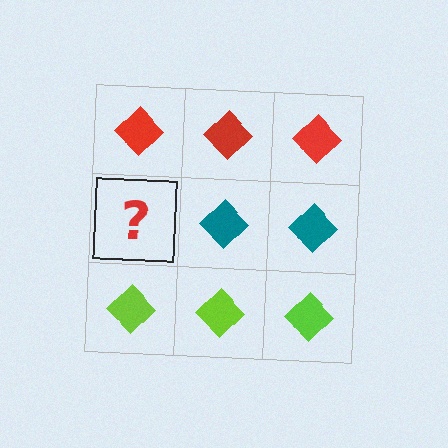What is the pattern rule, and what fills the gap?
The rule is that each row has a consistent color. The gap should be filled with a teal diamond.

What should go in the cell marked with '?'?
The missing cell should contain a teal diamond.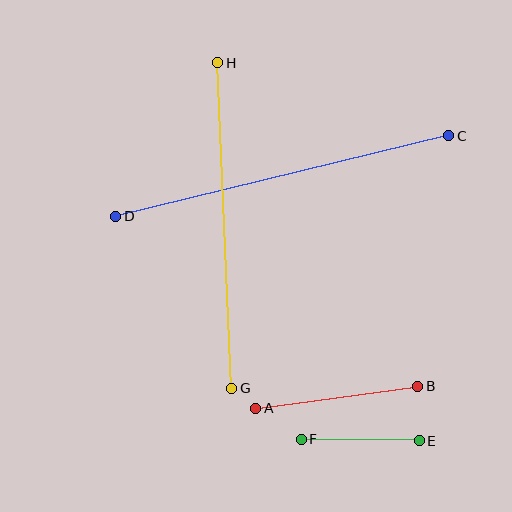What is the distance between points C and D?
The distance is approximately 343 pixels.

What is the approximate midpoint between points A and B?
The midpoint is at approximately (337, 397) pixels.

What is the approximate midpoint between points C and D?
The midpoint is at approximately (282, 176) pixels.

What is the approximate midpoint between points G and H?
The midpoint is at approximately (225, 226) pixels.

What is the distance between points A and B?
The distance is approximately 163 pixels.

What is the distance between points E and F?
The distance is approximately 118 pixels.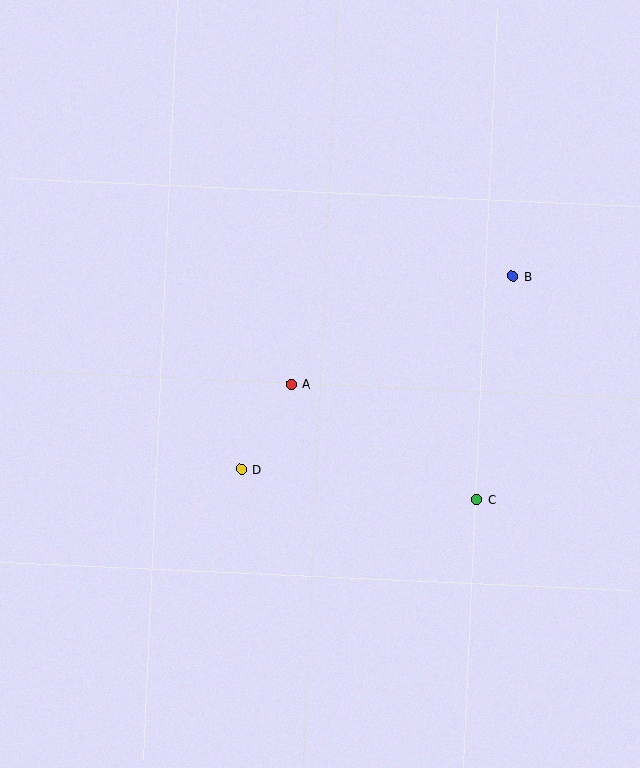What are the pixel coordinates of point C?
Point C is at (476, 500).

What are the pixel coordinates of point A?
Point A is at (291, 384).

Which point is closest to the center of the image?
Point A at (291, 384) is closest to the center.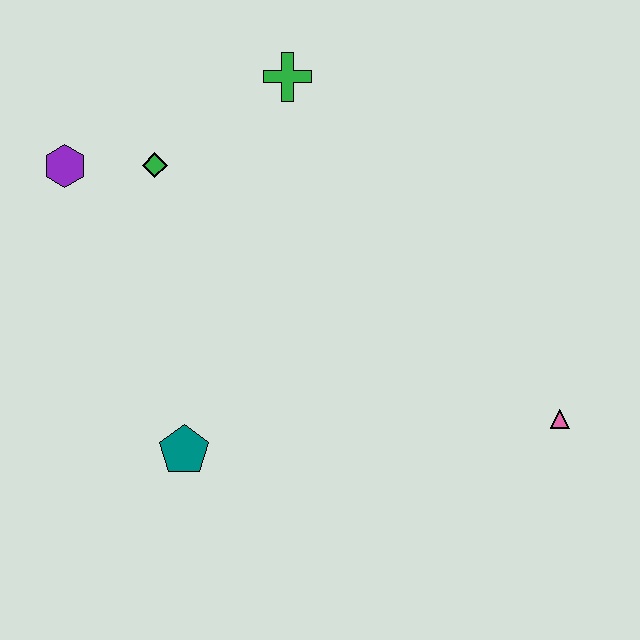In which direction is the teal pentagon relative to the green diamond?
The teal pentagon is below the green diamond.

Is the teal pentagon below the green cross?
Yes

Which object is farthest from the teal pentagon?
The green cross is farthest from the teal pentagon.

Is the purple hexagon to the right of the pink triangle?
No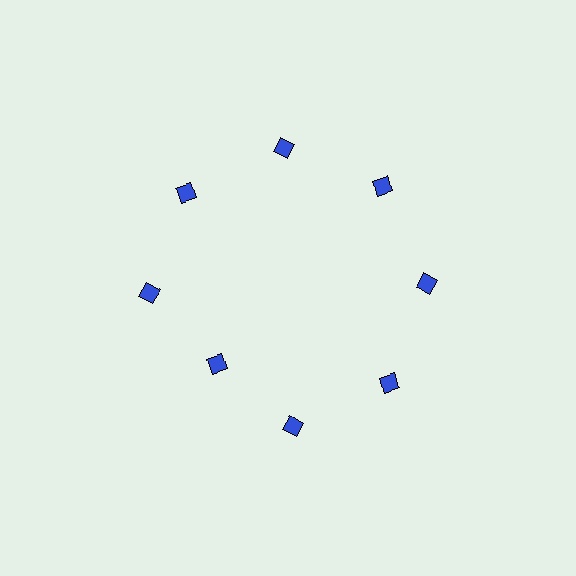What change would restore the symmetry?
The symmetry would be restored by moving it outward, back onto the ring so that all 8 diamonds sit at equal angles and equal distance from the center.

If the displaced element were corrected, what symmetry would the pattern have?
It would have 8-fold rotational symmetry — the pattern would map onto itself every 45 degrees.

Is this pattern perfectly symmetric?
No. The 8 blue diamonds are arranged in a ring, but one element near the 8 o'clock position is pulled inward toward the center, breaking the 8-fold rotational symmetry.